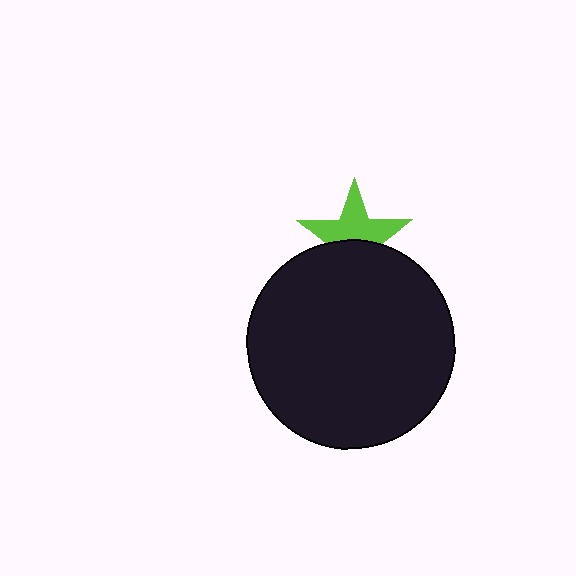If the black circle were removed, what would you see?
You would see the complete lime star.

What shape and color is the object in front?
The object in front is a black circle.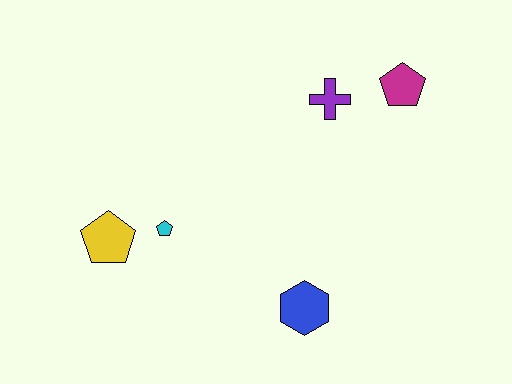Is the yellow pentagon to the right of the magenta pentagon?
No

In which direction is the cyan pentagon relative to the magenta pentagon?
The cyan pentagon is to the left of the magenta pentagon.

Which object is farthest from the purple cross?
The yellow pentagon is farthest from the purple cross.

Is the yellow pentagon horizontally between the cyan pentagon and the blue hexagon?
No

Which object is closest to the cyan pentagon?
The yellow pentagon is closest to the cyan pentagon.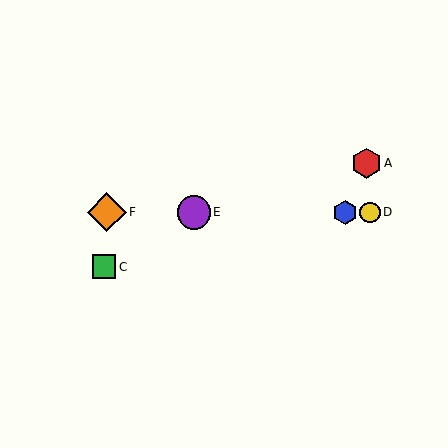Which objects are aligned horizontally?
Objects B, D, E, F are aligned horizontally.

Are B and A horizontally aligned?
No, B is at y≈212 and A is at y≈163.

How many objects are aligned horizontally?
4 objects (B, D, E, F) are aligned horizontally.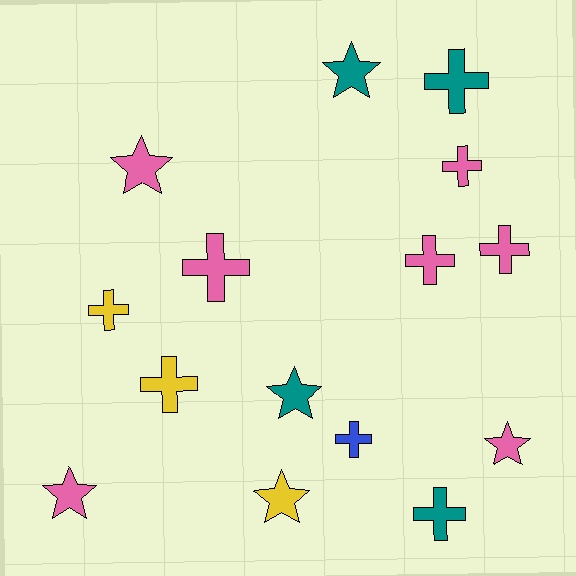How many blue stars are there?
There are no blue stars.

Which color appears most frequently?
Pink, with 7 objects.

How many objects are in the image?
There are 15 objects.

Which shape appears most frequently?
Cross, with 9 objects.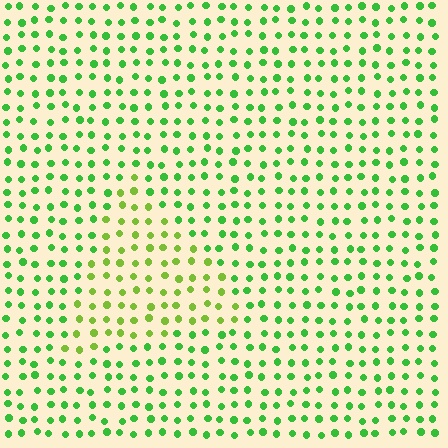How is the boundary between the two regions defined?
The boundary is defined purely by a slight shift in hue (about 31 degrees). Spacing, size, and orientation are identical on both sides.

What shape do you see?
I see a triangle.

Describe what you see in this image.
The image is filled with small green elements in a uniform arrangement. A triangle-shaped region is visible where the elements are tinted to a slightly different hue, forming a subtle color boundary.